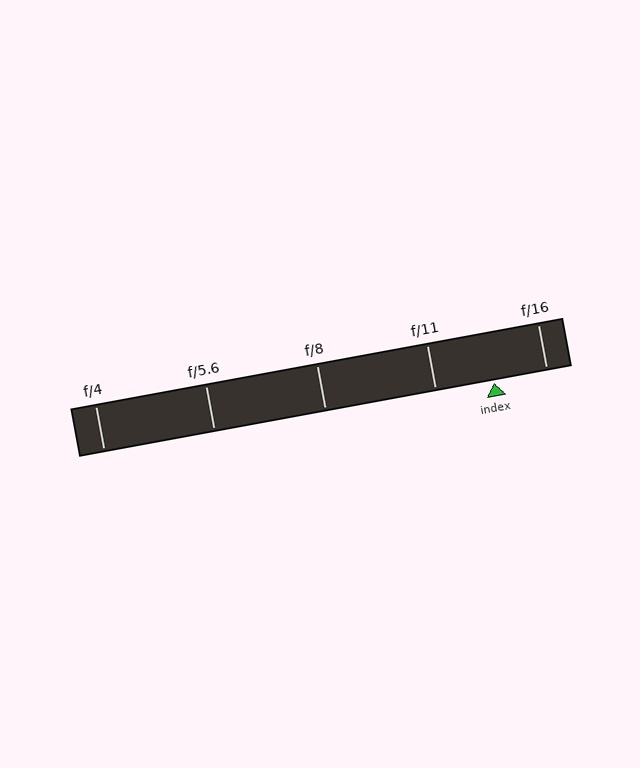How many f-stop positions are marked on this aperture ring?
There are 5 f-stop positions marked.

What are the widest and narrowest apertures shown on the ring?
The widest aperture shown is f/4 and the narrowest is f/16.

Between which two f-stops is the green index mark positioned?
The index mark is between f/11 and f/16.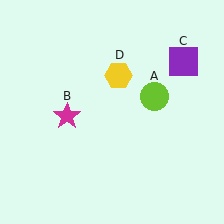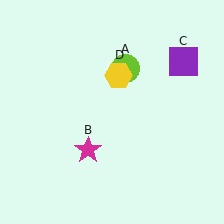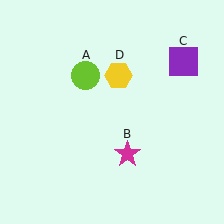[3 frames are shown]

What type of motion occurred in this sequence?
The lime circle (object A), magenta star (object B) rotated counterclockwise around the center of the scene.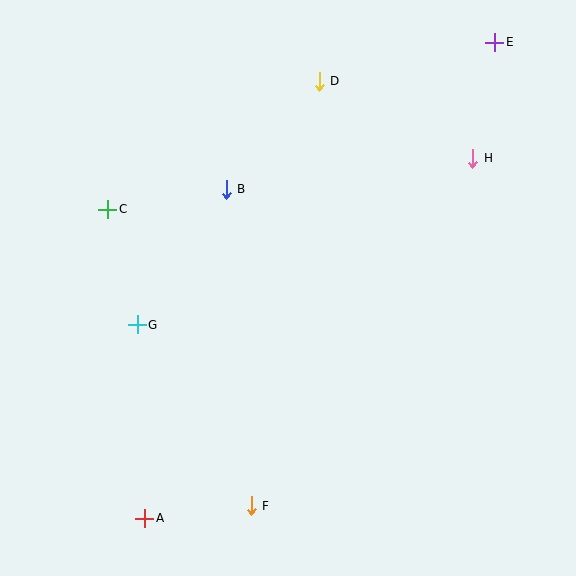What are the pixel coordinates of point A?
Point A is at (144, 518).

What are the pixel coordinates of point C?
Point C is at (108, 209).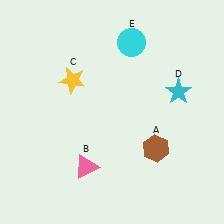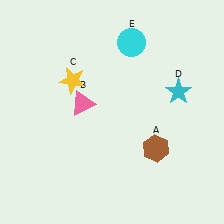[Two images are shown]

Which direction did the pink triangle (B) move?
The pink triangle (B) moved up.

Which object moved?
The pink triangle (B) moved up.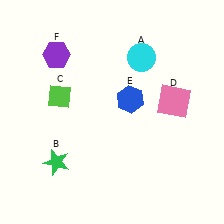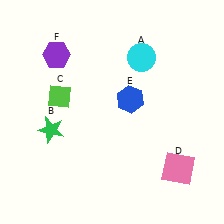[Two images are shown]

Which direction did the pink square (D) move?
The pink square (D) moved down.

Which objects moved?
The objects that moved are: the green star (B), the pink square (D).